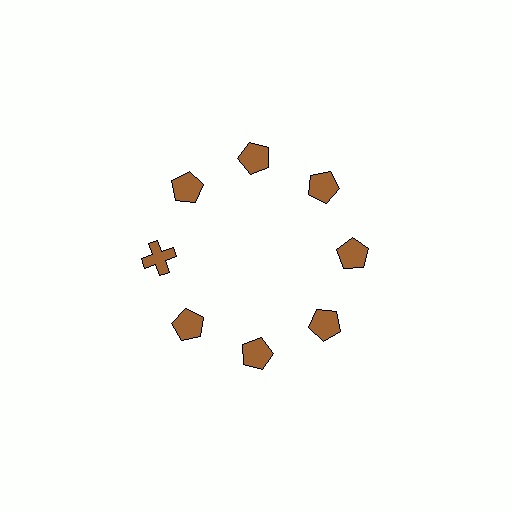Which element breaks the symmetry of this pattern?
The brown cross at roughly the 9 o'clock position breaks the symmetry. All other shapes are brown pentagons.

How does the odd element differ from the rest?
It has a different shape: cross instead of pentagon.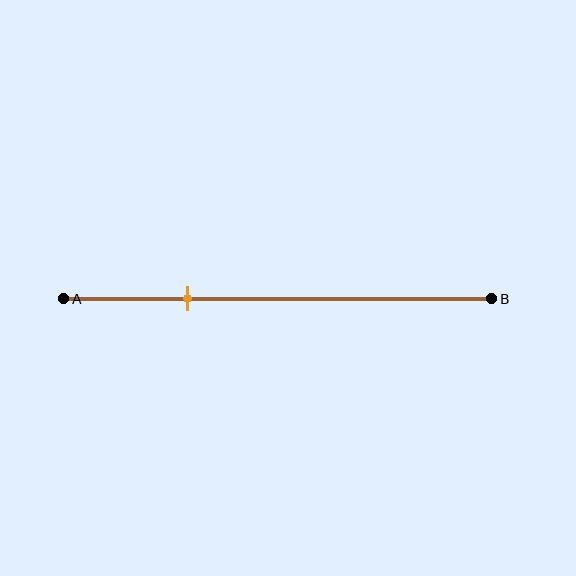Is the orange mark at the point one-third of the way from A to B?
No, the mark is at about 30% from A, not at the 33% one-third point.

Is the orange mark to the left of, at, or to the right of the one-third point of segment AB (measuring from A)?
The orange mark is to the left of the one-third point of segment AB.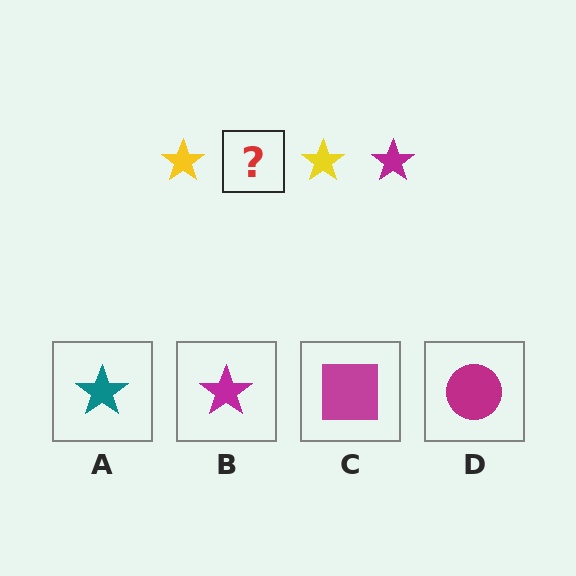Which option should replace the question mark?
Option B.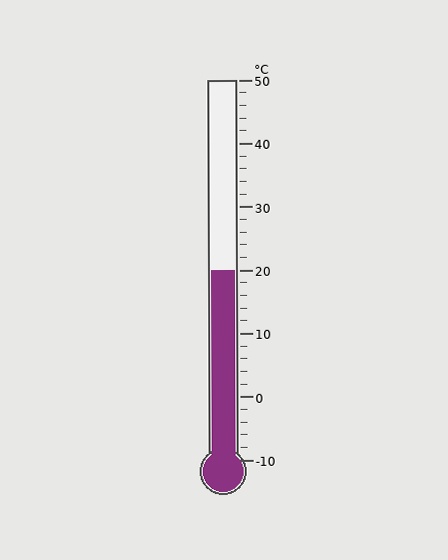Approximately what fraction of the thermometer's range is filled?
The thermometer is filled to approximately 50% of its range.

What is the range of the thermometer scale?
The thermometer scale ranges from -10°C to 50°C.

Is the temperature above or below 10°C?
The temperature is above 10°C.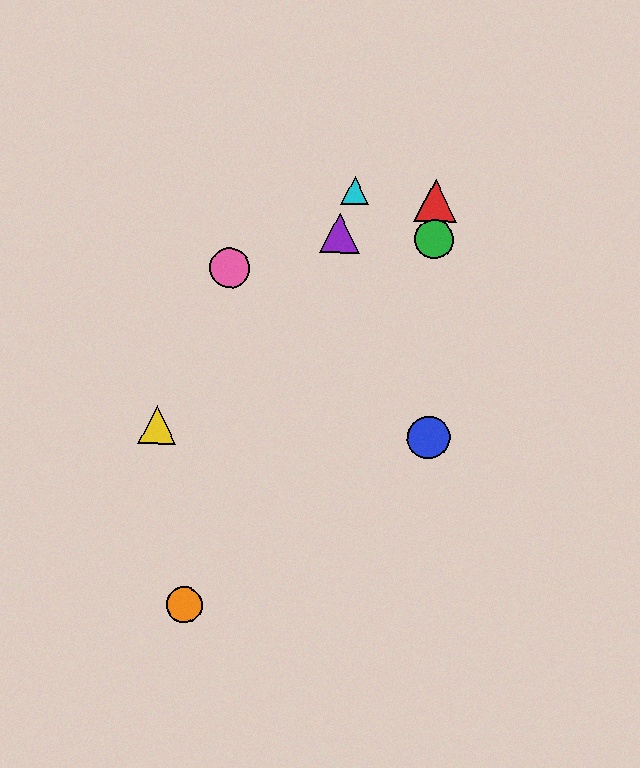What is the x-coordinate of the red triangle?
The red triangle is at x≈435.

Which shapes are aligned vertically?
The red triangle, the blue circle, the green circle are aligned vertically.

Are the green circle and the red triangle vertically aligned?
Yes, both are at x≈434.